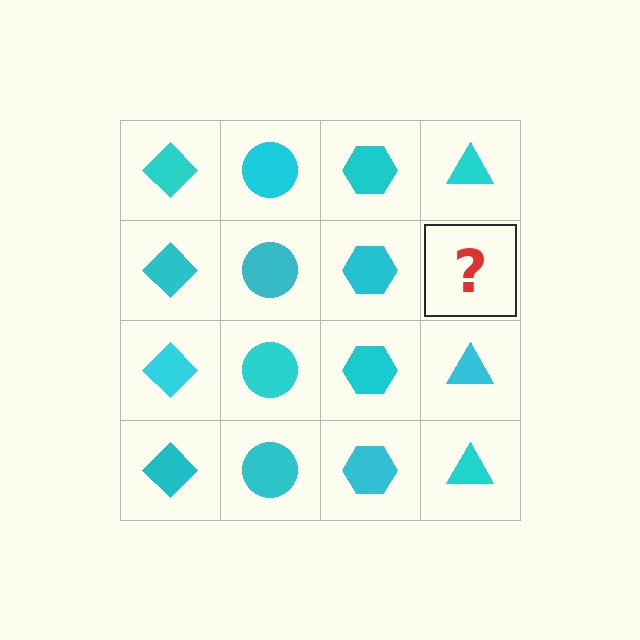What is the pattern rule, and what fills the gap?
The rule is that each column has a consistent shape. The gap should be filled with a cyan triangle.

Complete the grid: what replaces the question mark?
The question mark should be replaced with a cyan triangle.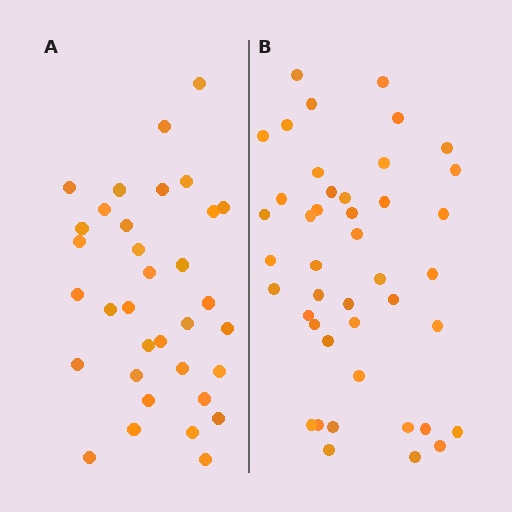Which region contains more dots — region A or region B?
Region B (the right region) has more dots.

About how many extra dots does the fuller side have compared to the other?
Region B has roughly 8 or so more dots than region A.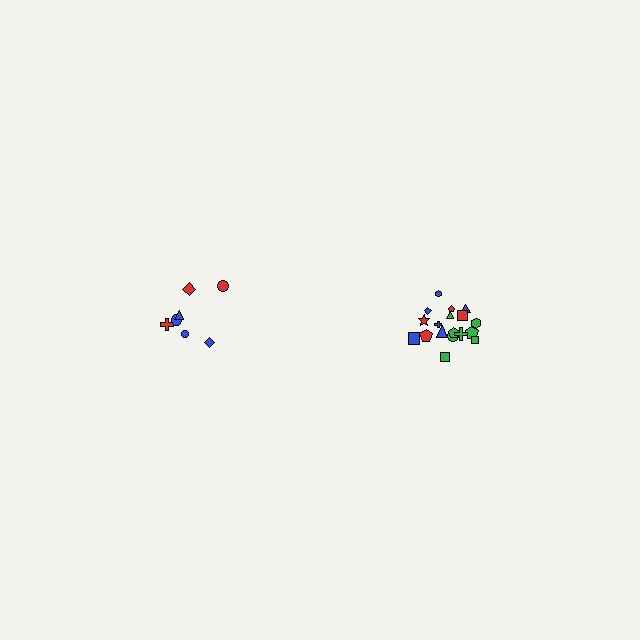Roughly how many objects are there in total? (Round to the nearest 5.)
Roughly 25 objects in total.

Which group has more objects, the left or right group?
The right group.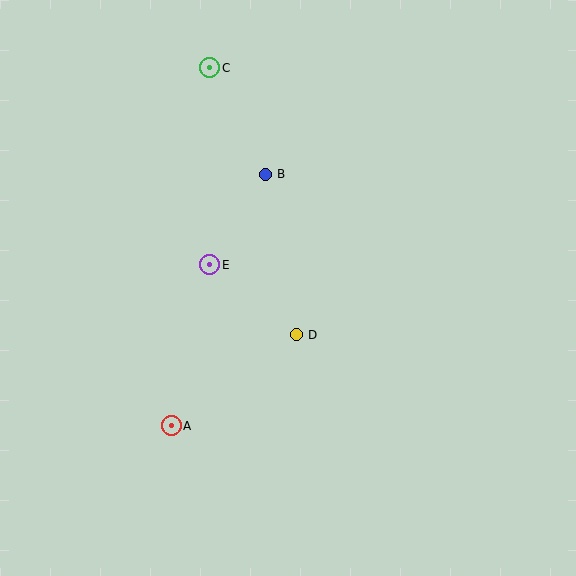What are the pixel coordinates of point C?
Point C is at (210, 68).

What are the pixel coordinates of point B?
Point B is at (265, 174).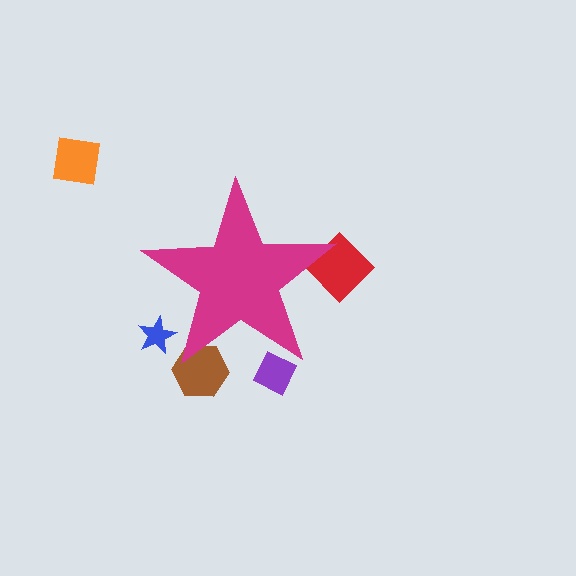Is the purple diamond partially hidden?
Yes, the purple diamond is partially hidden behind the magenta star.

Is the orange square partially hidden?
No, the orange square is fully visible.